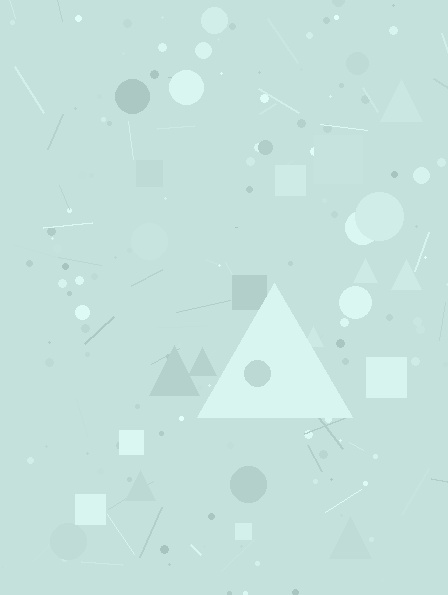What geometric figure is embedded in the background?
A triangle is embedded in the background.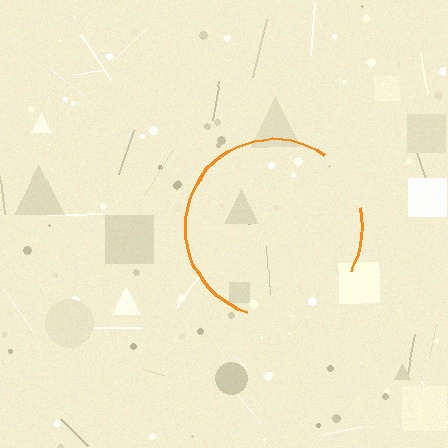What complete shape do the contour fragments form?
The contour fragments form a circle.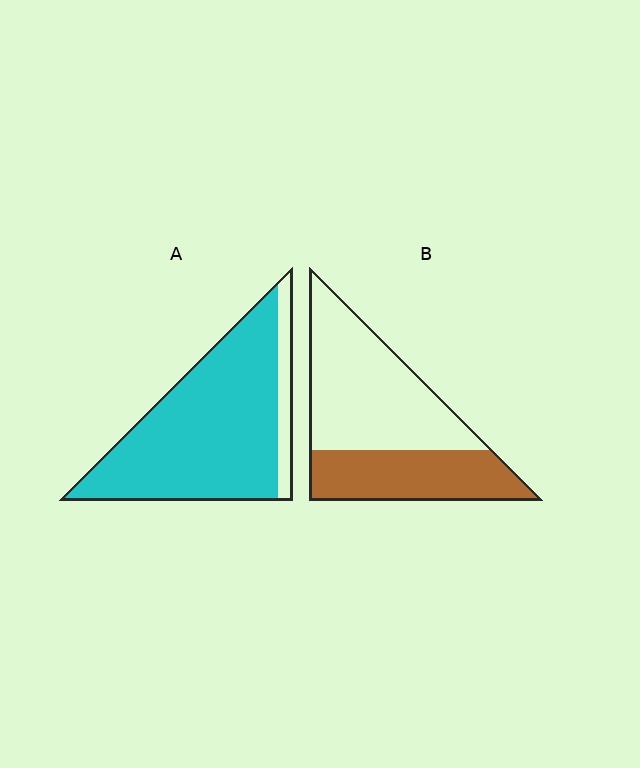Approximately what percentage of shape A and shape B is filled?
A is approximately 90% and B is approximately 40%.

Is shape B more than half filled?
No.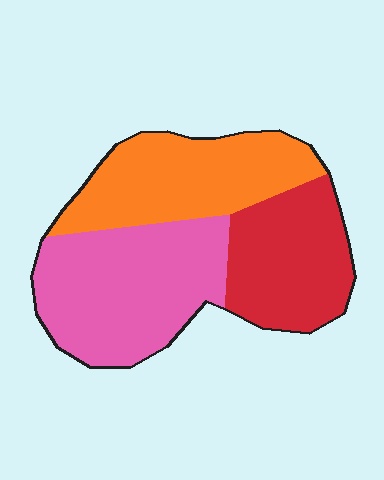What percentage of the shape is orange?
Orange takes up about one third (1/3) of the shape.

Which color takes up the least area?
Red, at roughly 30%.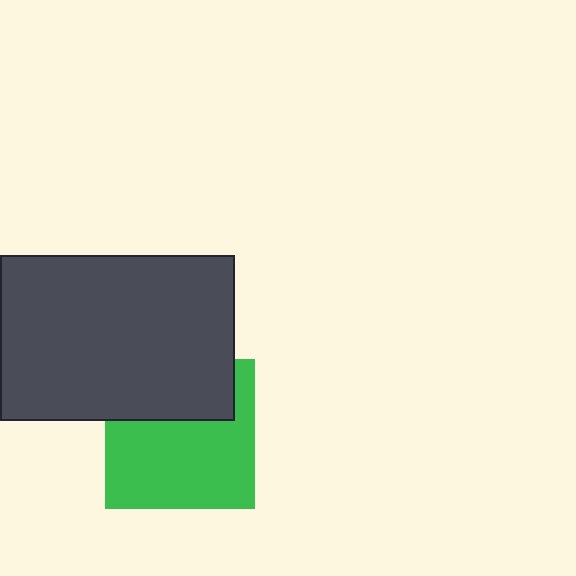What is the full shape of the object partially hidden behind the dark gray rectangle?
The partially hidden object is a green square.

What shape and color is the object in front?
The object in front is a dark gray rectangle.